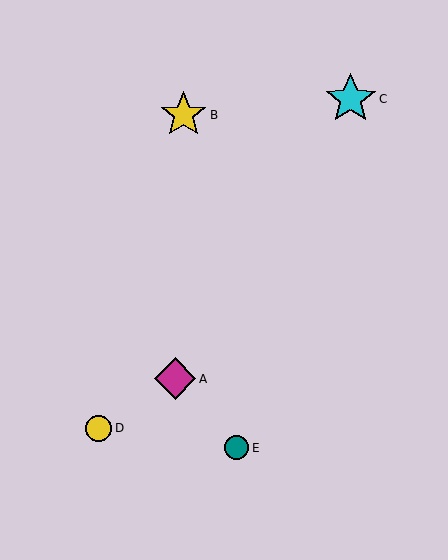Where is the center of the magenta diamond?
The center of the magenta diamond is at (175, 379).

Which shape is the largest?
The cyan star (labeled C) is the largest.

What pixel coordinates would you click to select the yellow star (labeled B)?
Click at (184, 115) to select the yellow star B.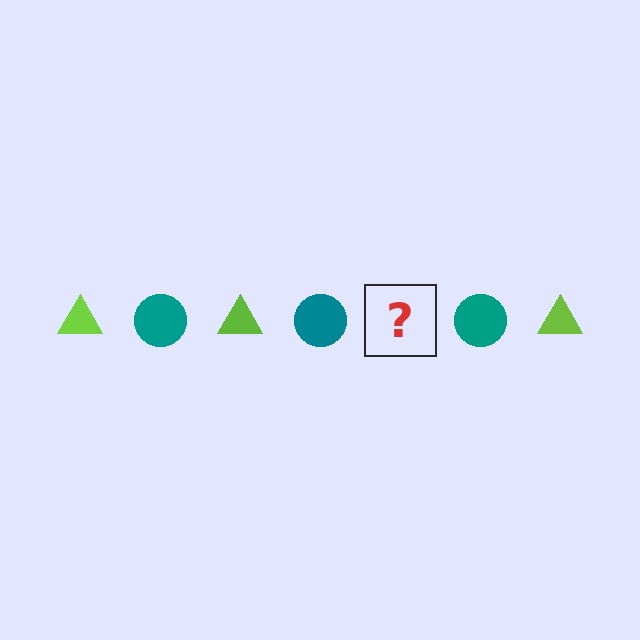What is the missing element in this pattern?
The missing element is a lime triangle.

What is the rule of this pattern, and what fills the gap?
The rule is that the pattern alternates between lime triangle and teal circle. The gap should be filled with a lime triangle.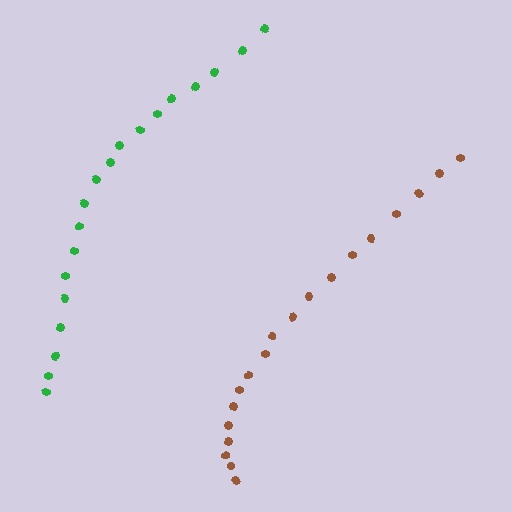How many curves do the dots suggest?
There are 2 distinct paths.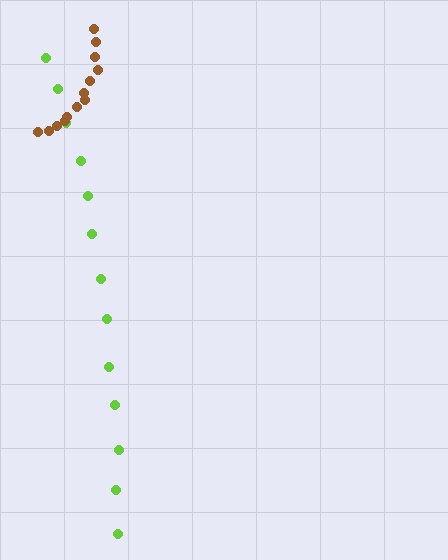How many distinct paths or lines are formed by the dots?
There are 2 distinct paths.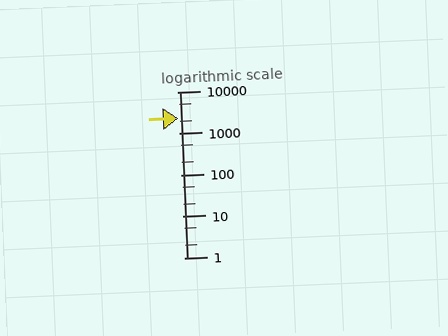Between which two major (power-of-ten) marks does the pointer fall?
The pointer is between 1000 and 10000.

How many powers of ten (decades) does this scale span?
The scale spans 4 decades, from 1 to 10000.